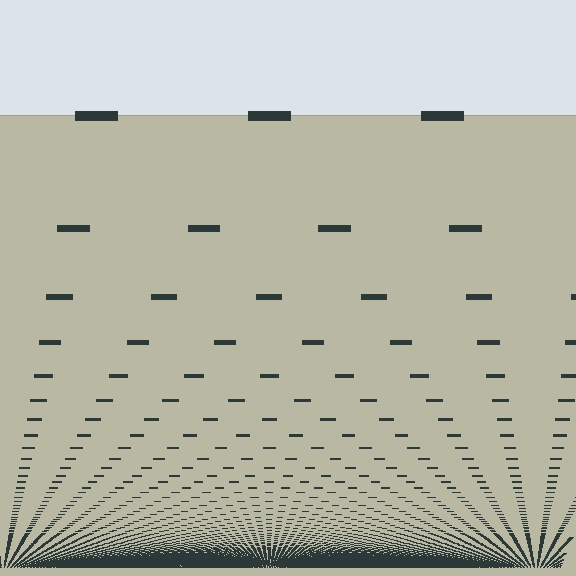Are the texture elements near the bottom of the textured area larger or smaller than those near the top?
Smaller. The gradient is inverted — elements near the bottom are smaller and denser.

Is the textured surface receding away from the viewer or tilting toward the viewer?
The surface appears to tilt toward the viewer. Texture elements get larger and sparser toward the top.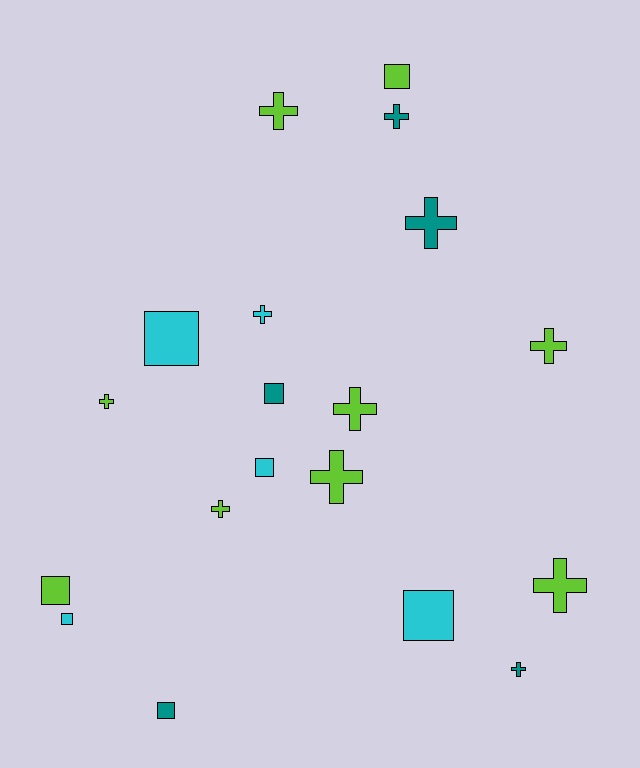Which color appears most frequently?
Lime, with 9 objects.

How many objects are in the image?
There are 19 objects.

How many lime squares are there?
There are 2 lime squares.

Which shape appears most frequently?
Cross, with 11 objects.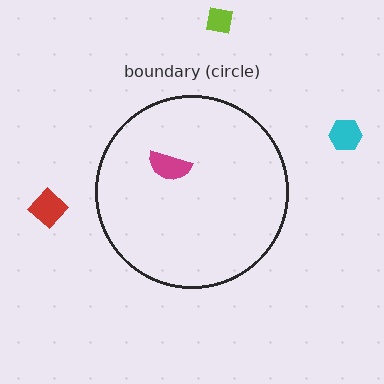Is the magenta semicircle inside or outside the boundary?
Inside.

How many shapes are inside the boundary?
1 inside, 3 outside.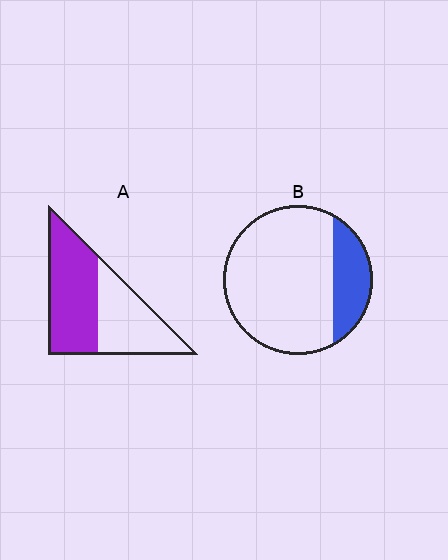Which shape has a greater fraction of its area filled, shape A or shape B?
Shape A.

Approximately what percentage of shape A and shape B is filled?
A is approximately 55% and B is approximately 20%.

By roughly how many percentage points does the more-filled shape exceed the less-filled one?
By roughly 35 percentage points (A over B).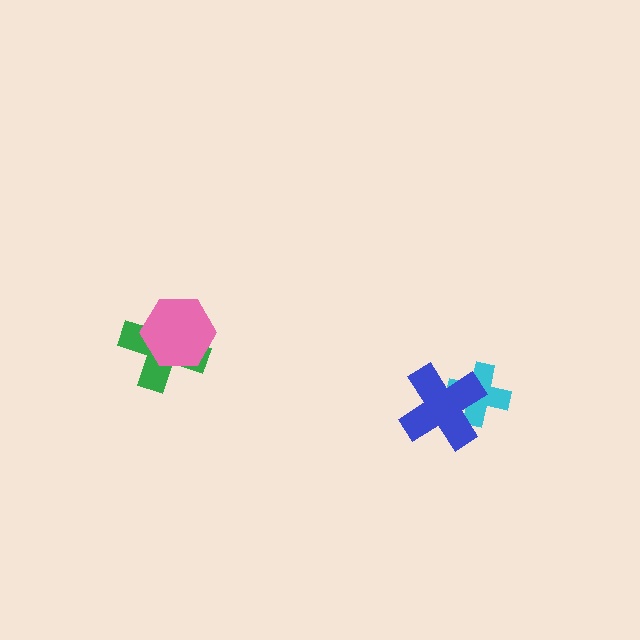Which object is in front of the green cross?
The pink hexagon is in front of the green cross.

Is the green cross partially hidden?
Yes, it is partially covered by another shape.